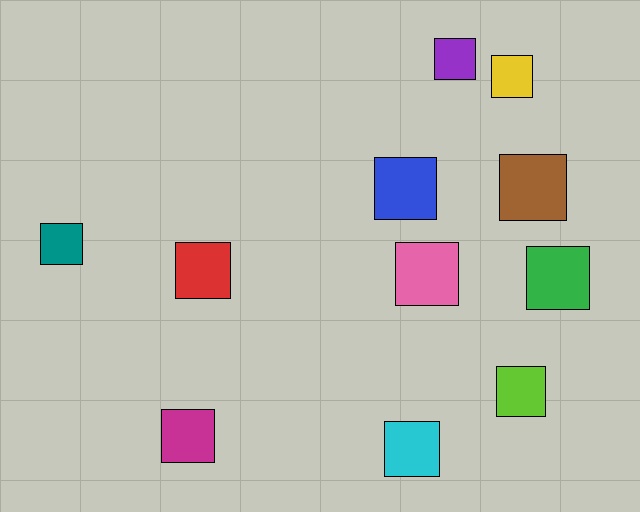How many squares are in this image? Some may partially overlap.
There are 11 squares.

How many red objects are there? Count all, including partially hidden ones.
There is 1 red object.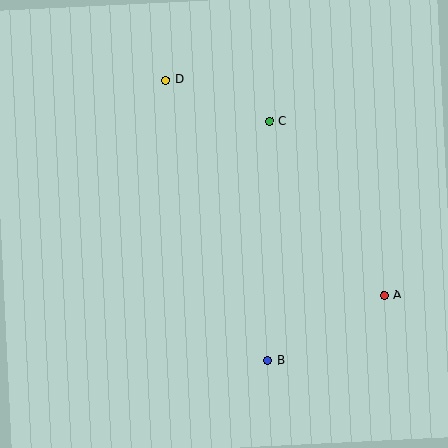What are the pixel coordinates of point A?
Point A is at (384, 296).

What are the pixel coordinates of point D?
Point D is at (166, 80).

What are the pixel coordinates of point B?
Point B is at (268, 361).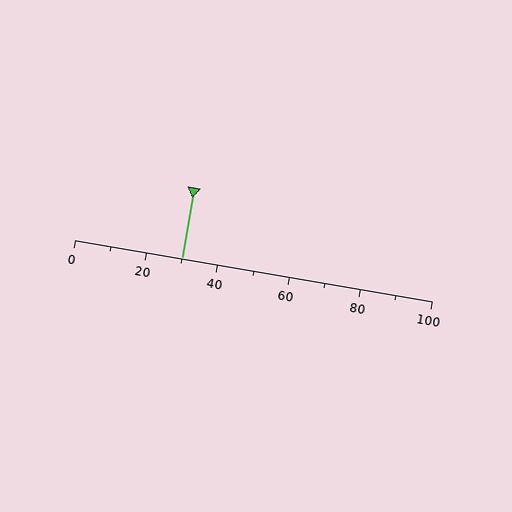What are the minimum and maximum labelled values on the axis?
The axis runs from 0 to 100.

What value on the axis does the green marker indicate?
The marker indicates approximately 30.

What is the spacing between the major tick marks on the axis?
The major ticks are spaced 20 apart.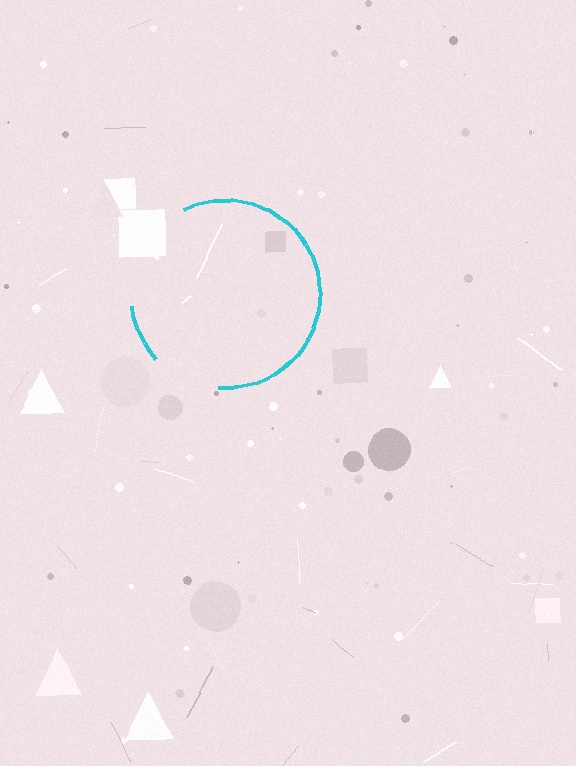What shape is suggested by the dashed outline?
The dashed outline suggests a circle.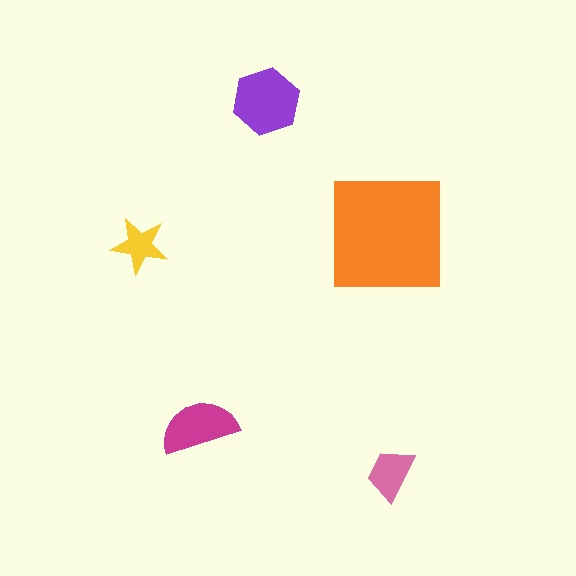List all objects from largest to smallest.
The orange square, the purple hexagon, the magenta semicircle, the pink trapezoid, the yellow star.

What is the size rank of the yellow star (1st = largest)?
5th.